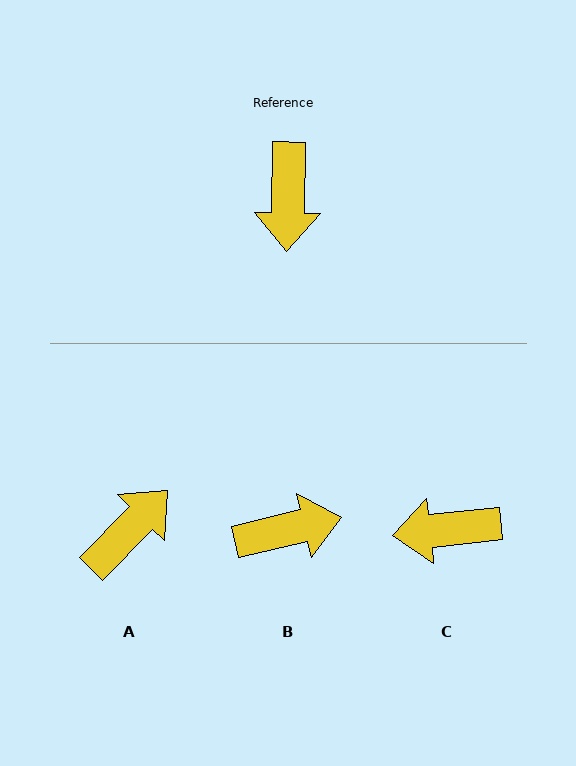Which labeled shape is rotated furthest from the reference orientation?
A, about 137 degrees away.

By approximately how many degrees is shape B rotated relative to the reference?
Approximately 104 degrees counter-clockwise.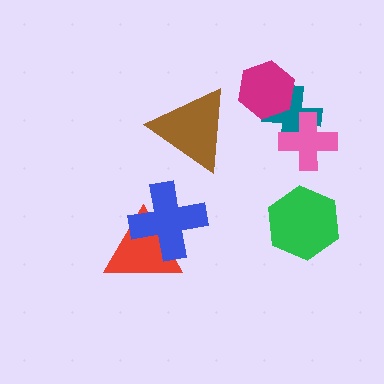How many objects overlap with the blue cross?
1 object overlaps with the blue cross.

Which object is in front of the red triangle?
The blue cross is in front of the red triangle.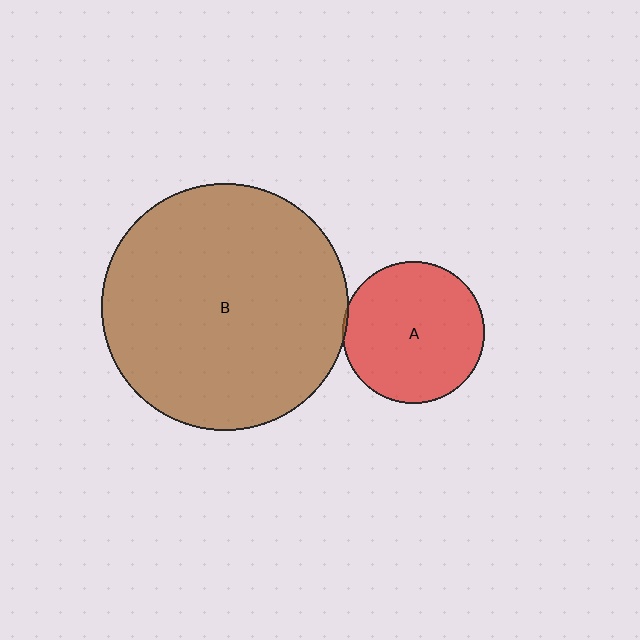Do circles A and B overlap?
Yes.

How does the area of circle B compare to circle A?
Approximately 3.0 times.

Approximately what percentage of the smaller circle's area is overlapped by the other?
Approximately 5%.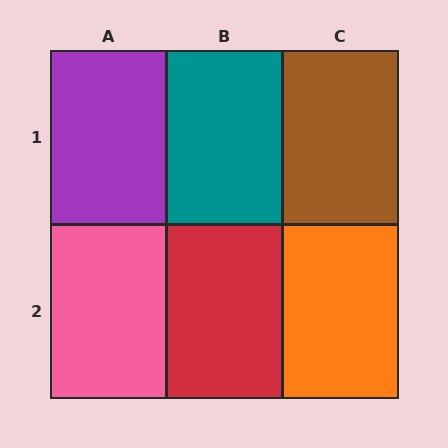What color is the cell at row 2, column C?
Orange.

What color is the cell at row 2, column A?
Pink.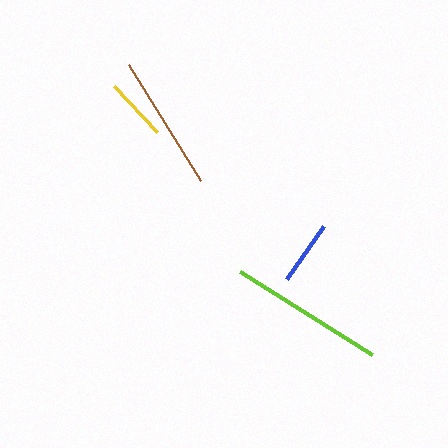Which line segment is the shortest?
The yellow line is the shortest at approximately 64 pixels.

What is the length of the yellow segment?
The yellow segment is approximately 64 pixels long.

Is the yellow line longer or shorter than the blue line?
The blue line is longer than the yellow line.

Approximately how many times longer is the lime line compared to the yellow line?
The lime line is approximately 2.5 times the length of the yellow line.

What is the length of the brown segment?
The brown segment is approximately 136 pixels long.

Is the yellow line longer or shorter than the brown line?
The brown line is longer than the yellow line.